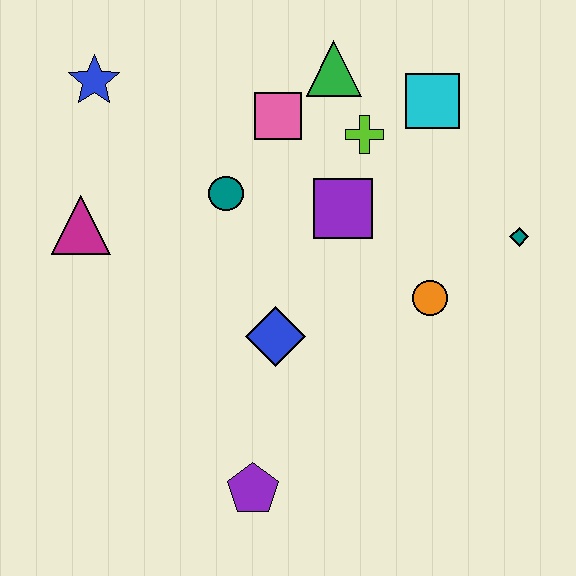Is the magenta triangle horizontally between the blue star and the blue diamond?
No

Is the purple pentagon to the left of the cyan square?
Yes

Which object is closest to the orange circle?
The teal diamond is closest to the orange circle.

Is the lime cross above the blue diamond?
Yes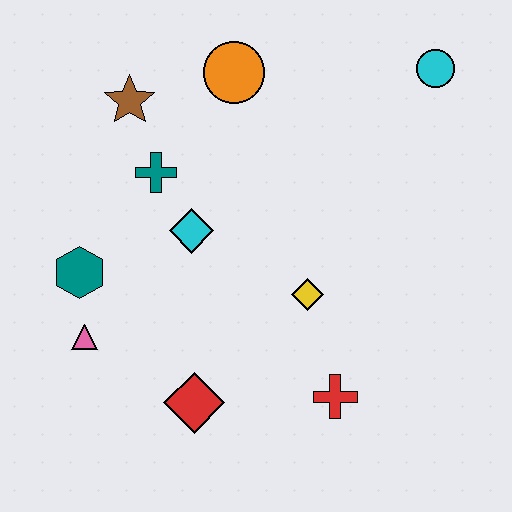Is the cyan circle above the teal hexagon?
Yes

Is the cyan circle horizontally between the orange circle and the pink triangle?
No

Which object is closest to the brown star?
The teal cross is closest to the brown star.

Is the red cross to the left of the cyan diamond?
No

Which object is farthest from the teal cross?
The cyan circle is farthest from the teal cross.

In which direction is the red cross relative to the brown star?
The red cross is below the brown star.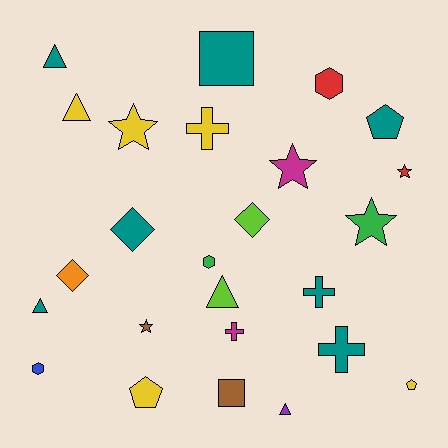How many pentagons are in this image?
There are 3 pentagons.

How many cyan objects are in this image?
There are no cyan objects.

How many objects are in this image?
There are 25 objects.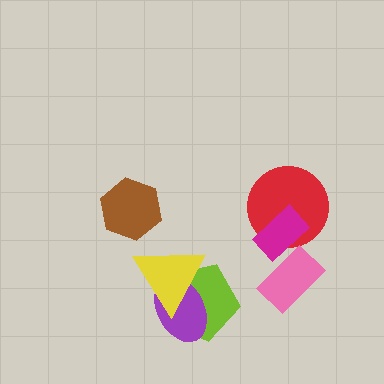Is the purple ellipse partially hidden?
Yes, it is partially covered by another shape.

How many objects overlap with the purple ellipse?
2 objects overlap with the purple ellipse.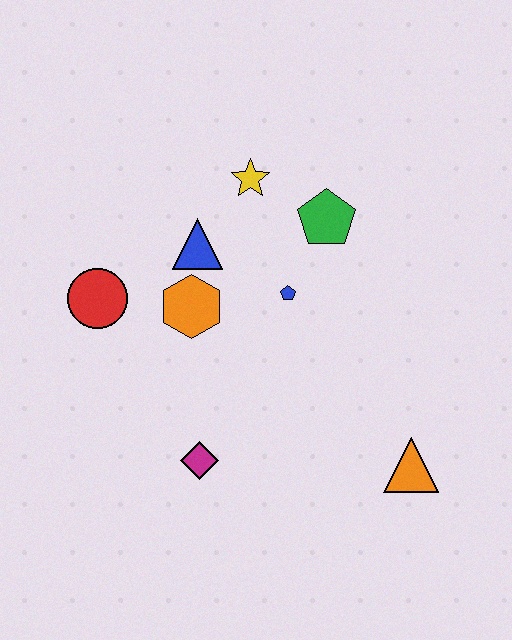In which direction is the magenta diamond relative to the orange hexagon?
The magenta diamond is below the orange hexagon.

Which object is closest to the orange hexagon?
The blue triangle is closest to the orange hexagon.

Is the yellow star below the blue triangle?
No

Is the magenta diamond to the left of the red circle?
No